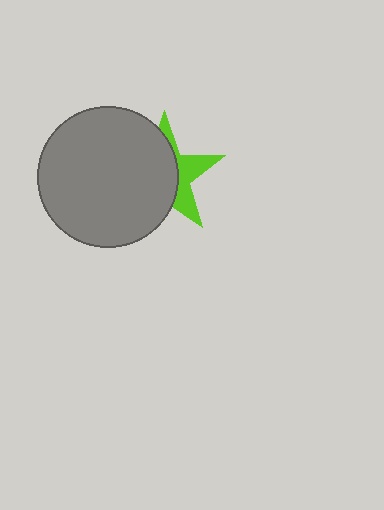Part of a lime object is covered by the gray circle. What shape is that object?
It is a star.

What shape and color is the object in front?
The object in front is a gray circle.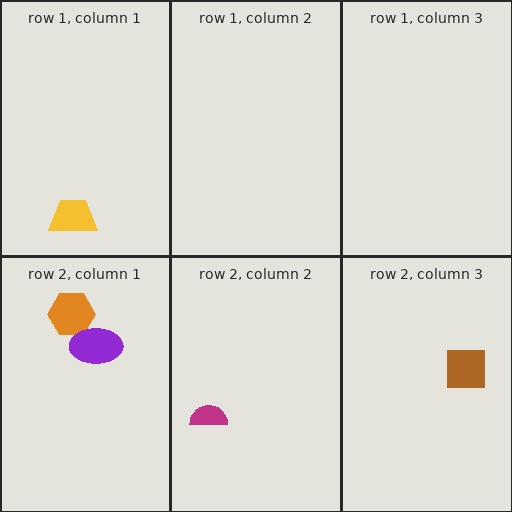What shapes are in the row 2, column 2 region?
The magenta semicircle.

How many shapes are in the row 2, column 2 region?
1.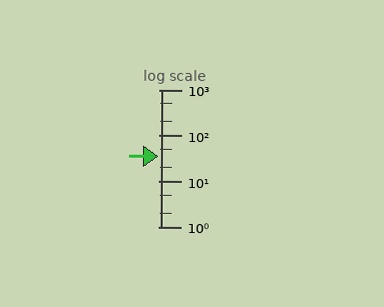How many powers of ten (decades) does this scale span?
The scale spans 3 decades, from 1 to 1000.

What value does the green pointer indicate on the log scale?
The pointer indicates approximately 35.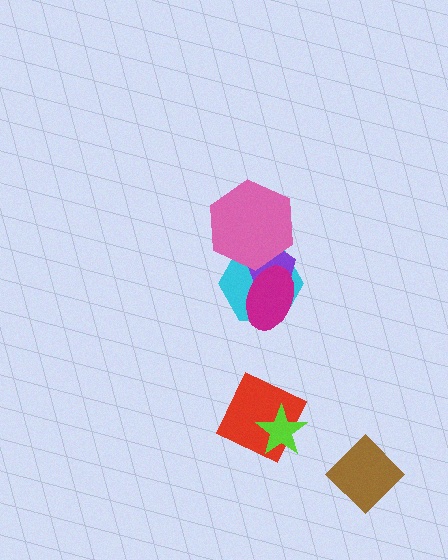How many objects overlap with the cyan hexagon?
3 objects overlap with the cyan hexagon.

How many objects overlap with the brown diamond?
0 objects overlap with the brown diamond.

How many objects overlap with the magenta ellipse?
2 objects overlap with the magenta ellipse.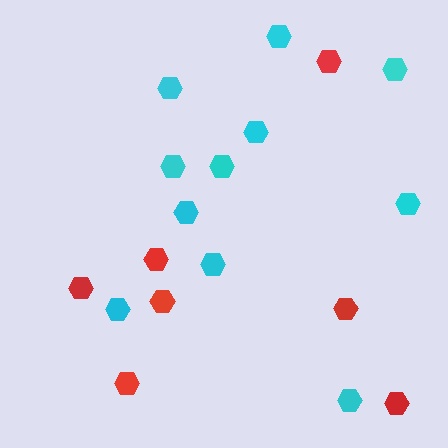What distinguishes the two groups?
There are 2 groups: one group of cyan hexagons (11) and one group of red hexagons (7).